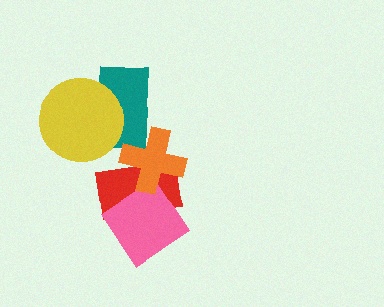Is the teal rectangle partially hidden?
Yes, it is partially covered by another shape.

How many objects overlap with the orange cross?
3 objects overlap with the orange cross.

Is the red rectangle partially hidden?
Yes, it is partially covered by another shape.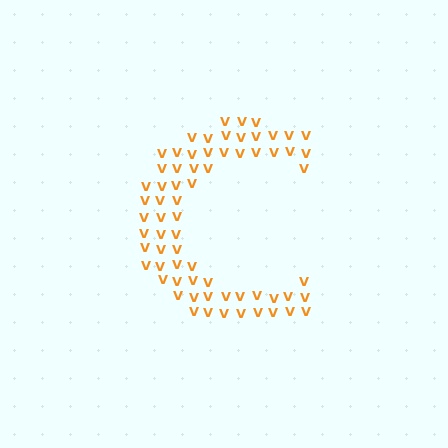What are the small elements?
The small elements are letter V's.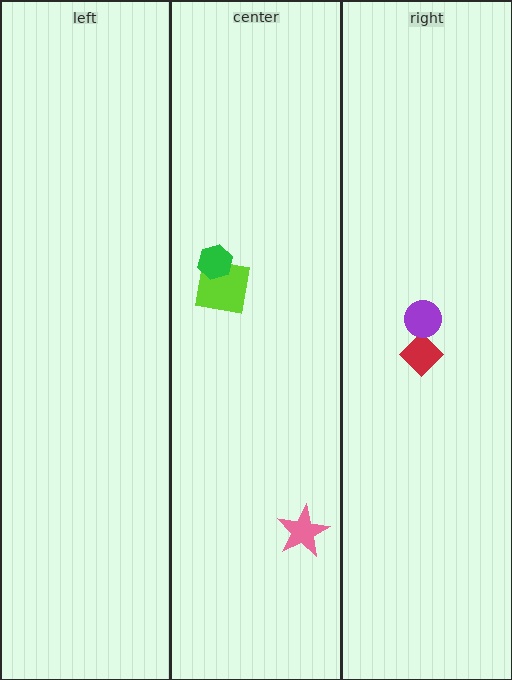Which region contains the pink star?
The center region.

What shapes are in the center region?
The lime square, the pink star, the green hexagon.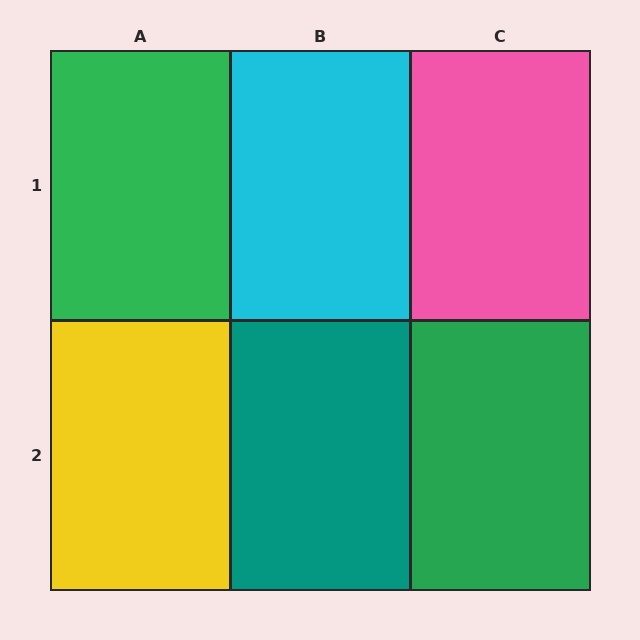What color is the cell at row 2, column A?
Yellow.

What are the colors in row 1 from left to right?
Green, cyan, pink.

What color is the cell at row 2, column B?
Teal.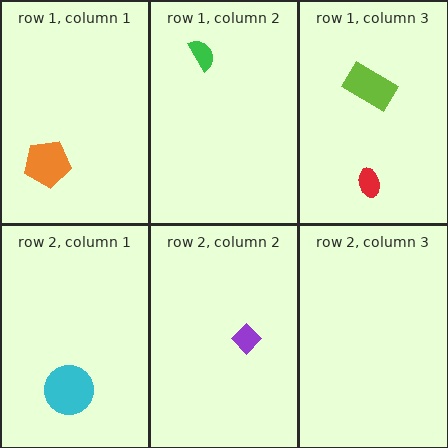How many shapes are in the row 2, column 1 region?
1.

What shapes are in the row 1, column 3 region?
The red ellipse, the lime rectangle.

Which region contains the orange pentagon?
The row 1, column 1 region.